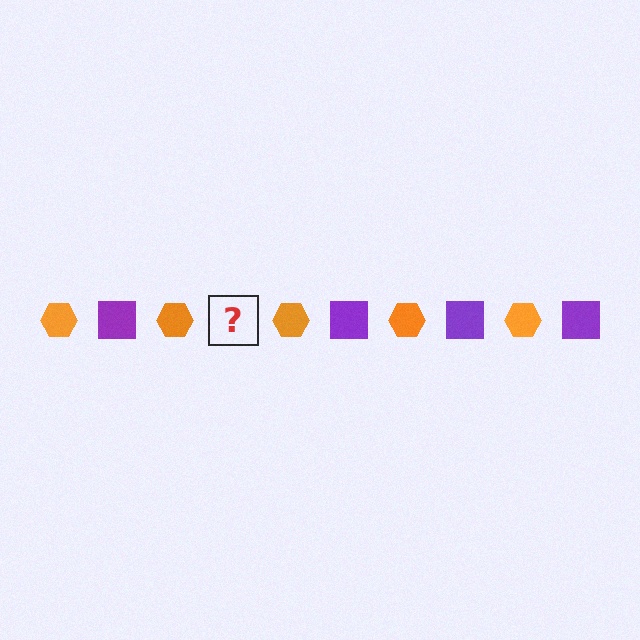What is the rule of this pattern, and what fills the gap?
The rule is that the pattern alternates between orange hexagon and purple square. The gap should be filled with a purple square.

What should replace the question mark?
The question mark should be replaced with a purple square.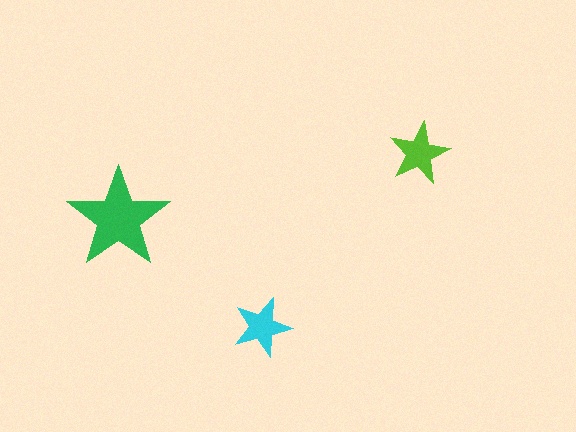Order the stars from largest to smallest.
the green one, the lime one, the cyan one.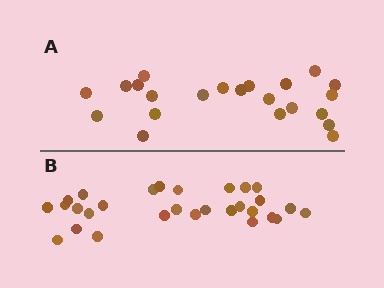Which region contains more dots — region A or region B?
Region B (the bottom region) has more dots.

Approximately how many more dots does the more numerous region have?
Region B has roughly 8 or so more dots than region A.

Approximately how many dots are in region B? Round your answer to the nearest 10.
About 30 dots. (The exact count is 29, which rounds to 30.)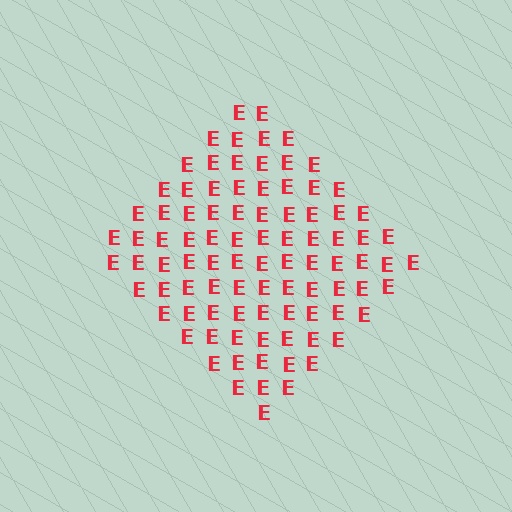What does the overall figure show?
The overall figure shows a diamond.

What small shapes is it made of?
It is made of small letter E's.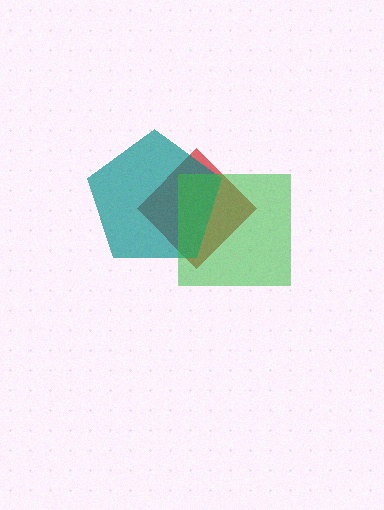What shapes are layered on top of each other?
The layered shapes are: a red diamond, a teal pentagon, a green square.